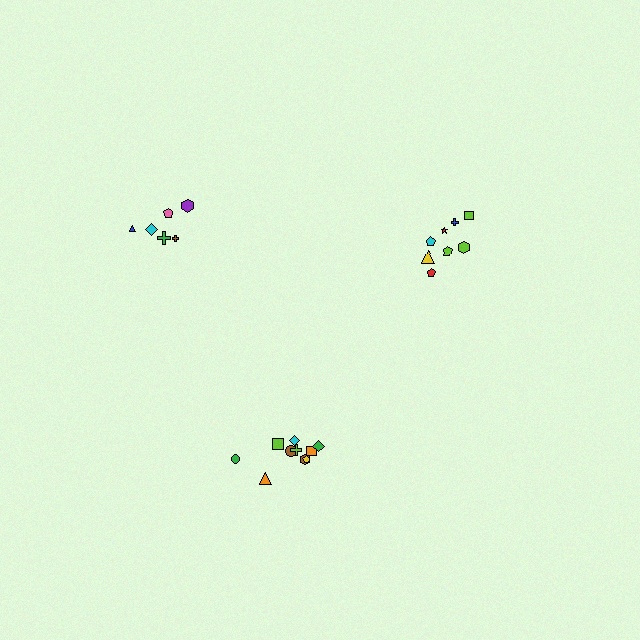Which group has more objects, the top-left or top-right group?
The top-right group.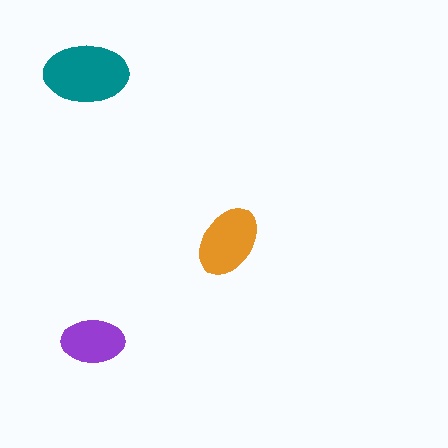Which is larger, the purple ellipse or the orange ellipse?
The orange one.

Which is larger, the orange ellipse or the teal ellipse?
The teal one.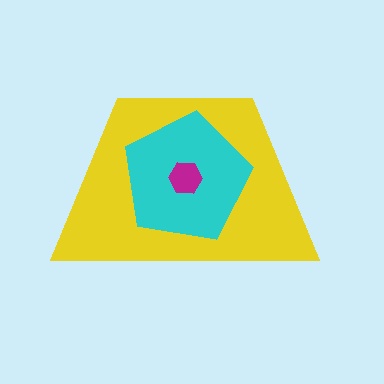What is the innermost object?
The magenta hexagon.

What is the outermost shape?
The yellow trapezoid.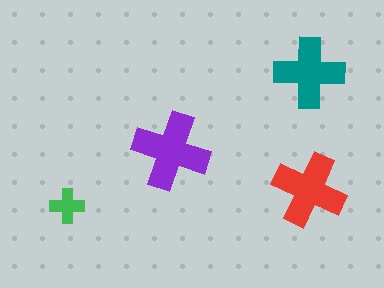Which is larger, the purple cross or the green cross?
The purple one.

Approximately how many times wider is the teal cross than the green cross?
About 2 times wider.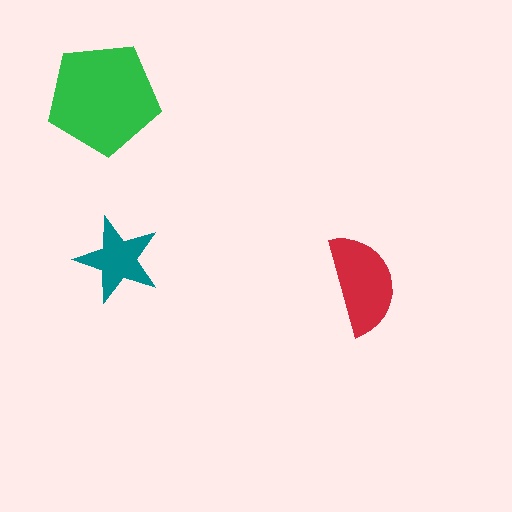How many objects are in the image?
There are 3 objects in the image.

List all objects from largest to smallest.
The green pentagon, the red semicircle, the teal star.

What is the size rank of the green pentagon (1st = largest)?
1st.